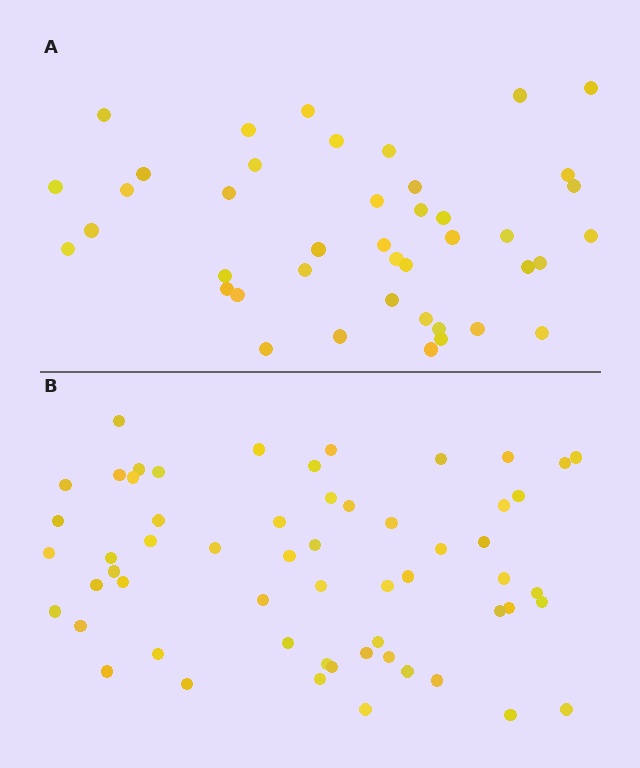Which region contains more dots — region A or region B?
Region B (the bottom region) has more dots.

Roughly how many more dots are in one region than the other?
Region B has approximately 15 more dots than region A.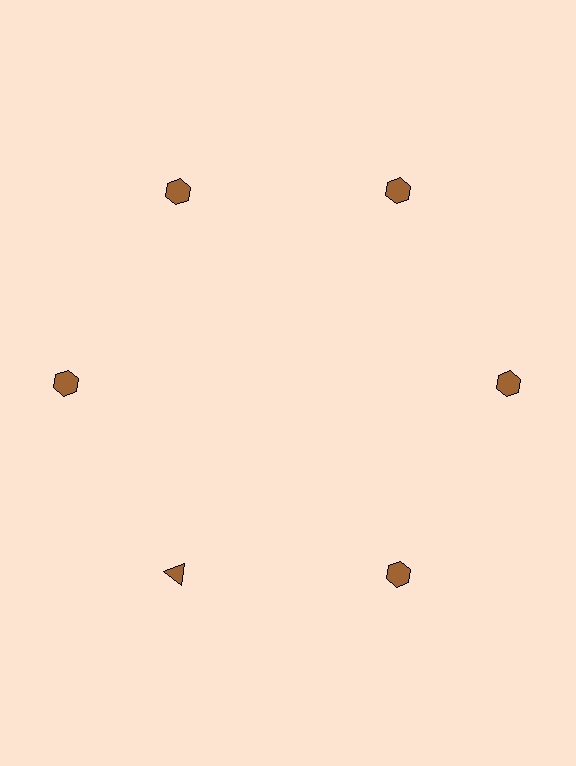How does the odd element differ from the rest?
It has a different shape: triangle instead of hexagon.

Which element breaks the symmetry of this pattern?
The brown triangle at roughly the 7 o'clock position breaks the symmetry. All other shapes are brown hexagons.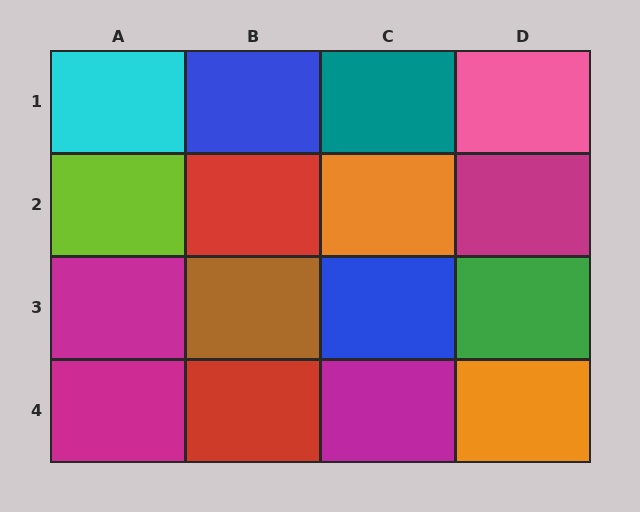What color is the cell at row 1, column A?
Cyan.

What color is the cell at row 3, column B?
Brown.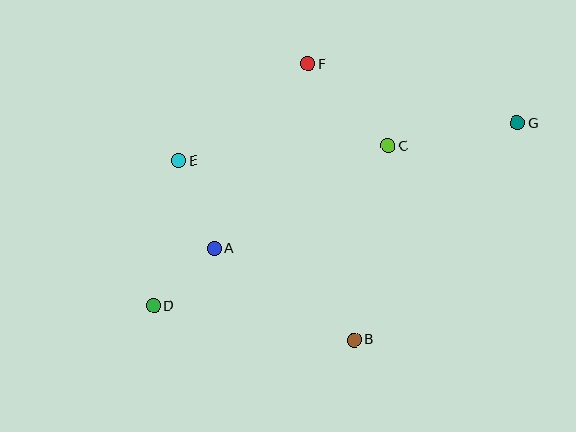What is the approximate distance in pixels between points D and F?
The distance between D and F is approximately 287 pixels.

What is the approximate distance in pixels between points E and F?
The distance between E and F is approximately 162 pixels.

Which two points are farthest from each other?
Points D and G are farthest from each other.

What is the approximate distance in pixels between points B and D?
The distance between B and D is approximately 203 pixels.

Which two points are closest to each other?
Points A and D are closest to each other.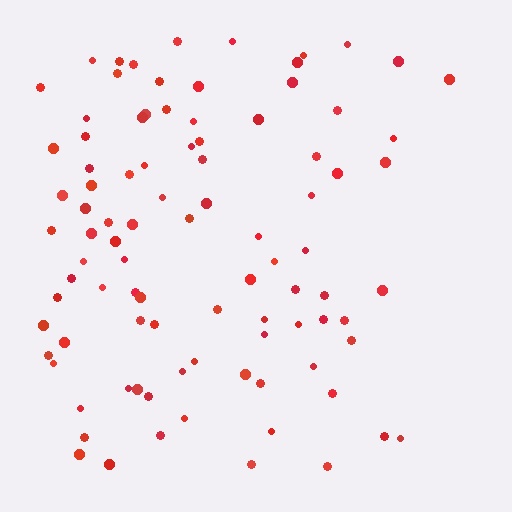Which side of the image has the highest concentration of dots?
The left.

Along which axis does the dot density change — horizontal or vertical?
Horizontal.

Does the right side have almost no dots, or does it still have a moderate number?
Still a moderate number, just noticeably fewer than the left.